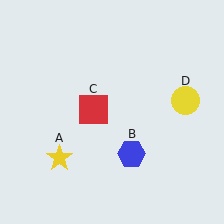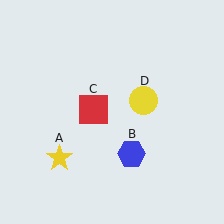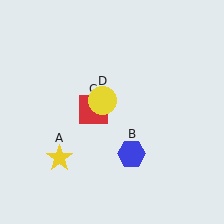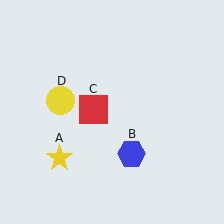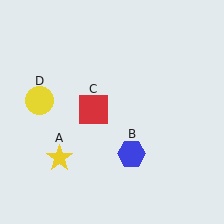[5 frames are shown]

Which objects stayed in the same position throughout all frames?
Yellow star (object A) and blue hexagon (object B) and red square (object C) remained stationary.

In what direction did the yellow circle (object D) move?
The yellow circle (object D) moved left.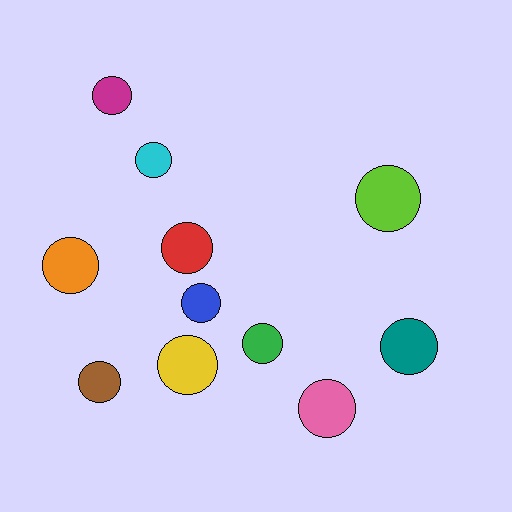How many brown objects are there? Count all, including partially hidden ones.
There is 1 brown object.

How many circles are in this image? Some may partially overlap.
There are 11 circles.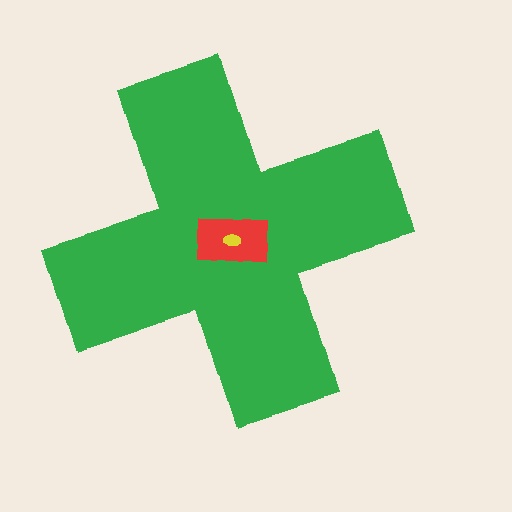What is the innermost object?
The yellow ellipse.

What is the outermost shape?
The green cross.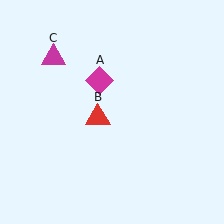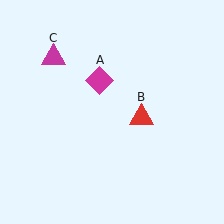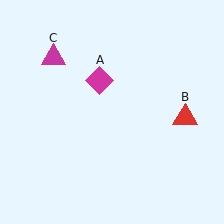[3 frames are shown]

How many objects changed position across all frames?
1 object changed position: red triangle (object B).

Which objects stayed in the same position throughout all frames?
Magenta diamond (object A) and magenta triangle (object C) remained stationary.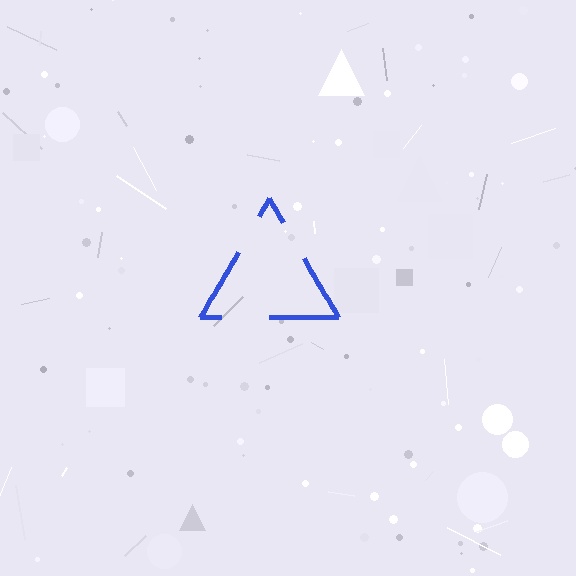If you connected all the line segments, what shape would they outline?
They would outline a triangle.